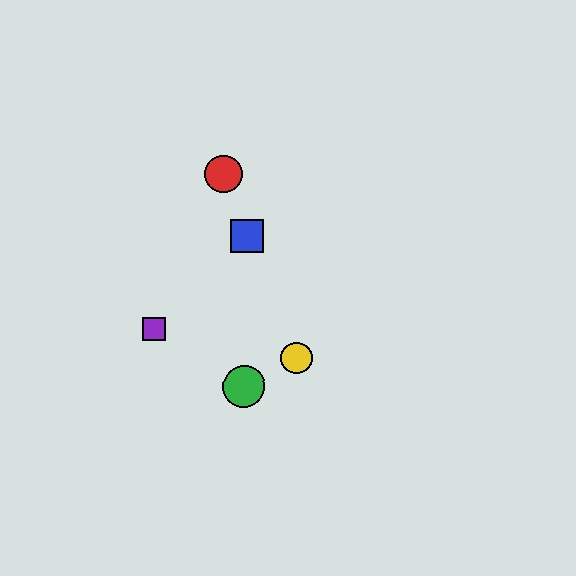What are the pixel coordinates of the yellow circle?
The yellow circle is at (296, 358).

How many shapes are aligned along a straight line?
3 shapes (the red circle, the blue square, the yellow circle) are aligned along a straight line.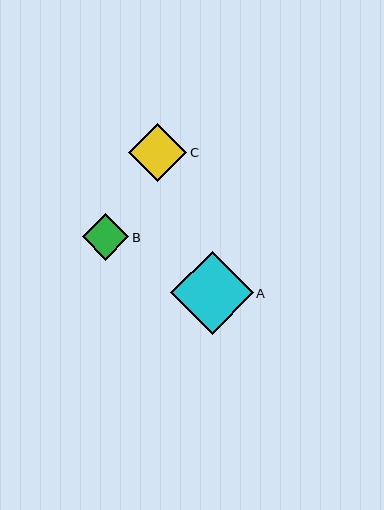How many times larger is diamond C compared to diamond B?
Diamond C is approximately 1.3 times the size of diamond B.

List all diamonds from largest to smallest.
From largest to smallest: A, C, B.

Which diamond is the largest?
Diamond A is the largest with a size of approximately 83 pixels.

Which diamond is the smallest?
Diamond B is the smallest with a size of approximately 46 pixels.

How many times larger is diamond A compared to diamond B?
Diamond A is approximately 1.8 times the size of diamond B.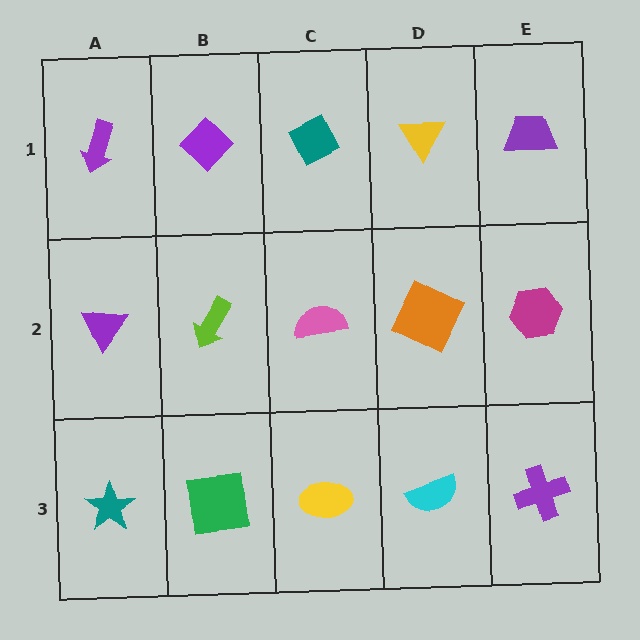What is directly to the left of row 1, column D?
A teal diamond.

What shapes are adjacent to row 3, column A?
A purple triangle (row 2, column A), a green square (row 3, column B).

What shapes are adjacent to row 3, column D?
An orange square (row 2, column D), a yellow ellipse (row 3, column C), a purple cross (row 3, column E).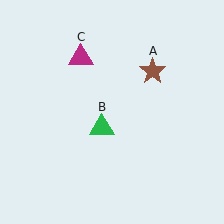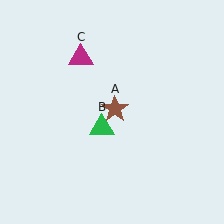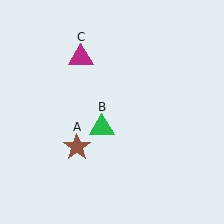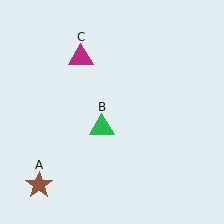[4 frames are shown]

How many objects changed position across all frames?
1 object changed position: brown star (object A).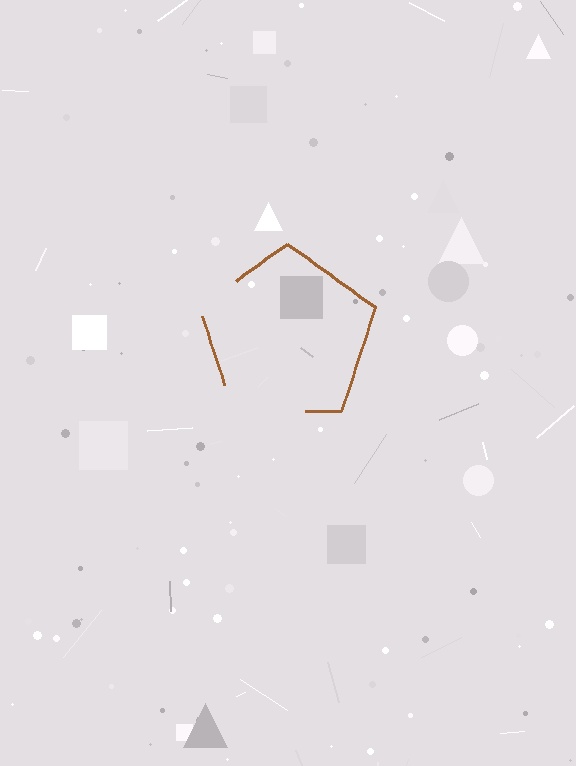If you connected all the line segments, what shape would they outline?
They would outline a pentagon.